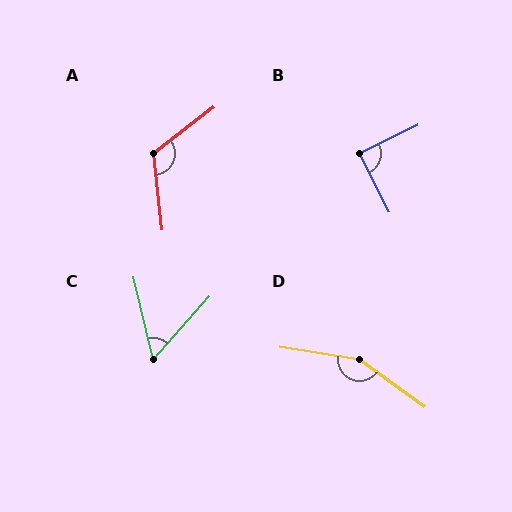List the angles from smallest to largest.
C (55°), B (89°), A (122°), D (153°).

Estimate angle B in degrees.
Approximately 89 degrees.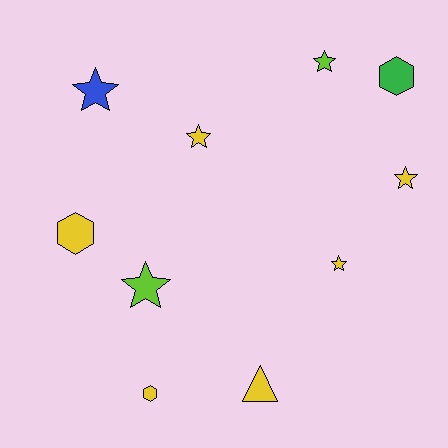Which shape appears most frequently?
Star, with 6 objects.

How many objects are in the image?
There are 10 objects.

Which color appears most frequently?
Yellow, with 6 objects.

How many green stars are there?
There are no green stars.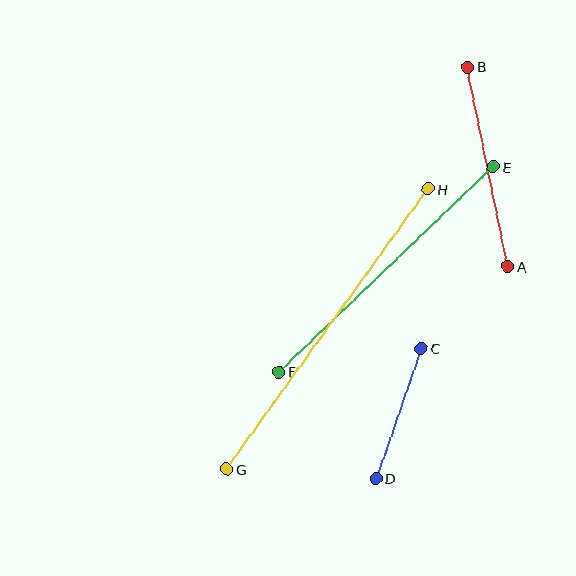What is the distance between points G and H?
The distance is approximately 345 pixels.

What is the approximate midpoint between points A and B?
The midpoint is at approximately (488, 167) pixels.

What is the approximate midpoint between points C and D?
The midpoint is at approximately (398, 413) pixels.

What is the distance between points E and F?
The distance is approximately 297 pixels.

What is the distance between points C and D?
The distance is approximately 138 pixels.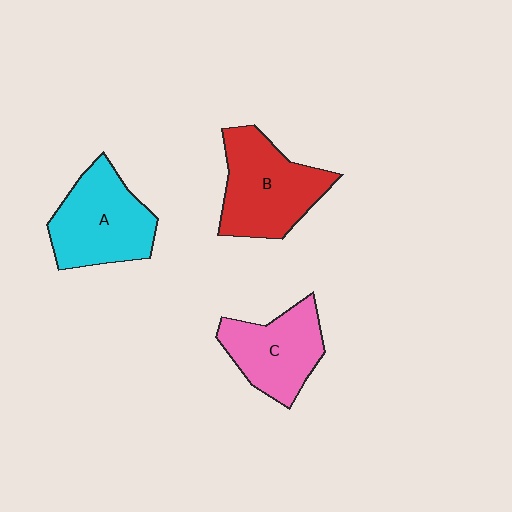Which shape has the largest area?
Shape B (red).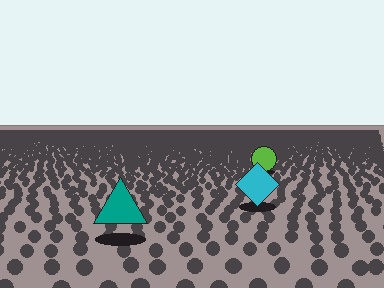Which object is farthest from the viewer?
The lime circle is farthest from the viewer. It appears smaller and the ground texture around it is denser.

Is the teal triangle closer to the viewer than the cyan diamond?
Yes. The teal triangle is closer — you can tell from the texture gradient: the ground texture is coarser near it.